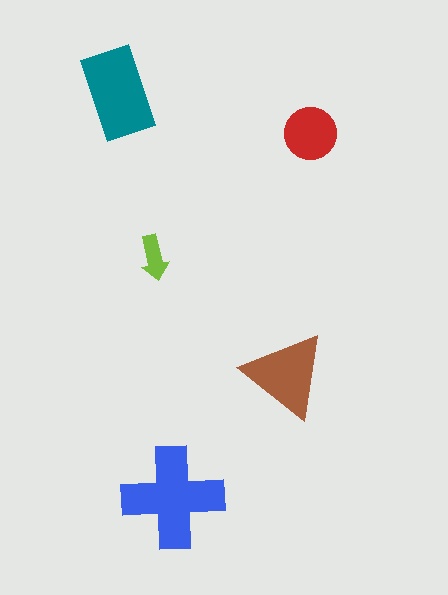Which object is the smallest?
The lime arrow.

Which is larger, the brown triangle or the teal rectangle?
The teal rectangle.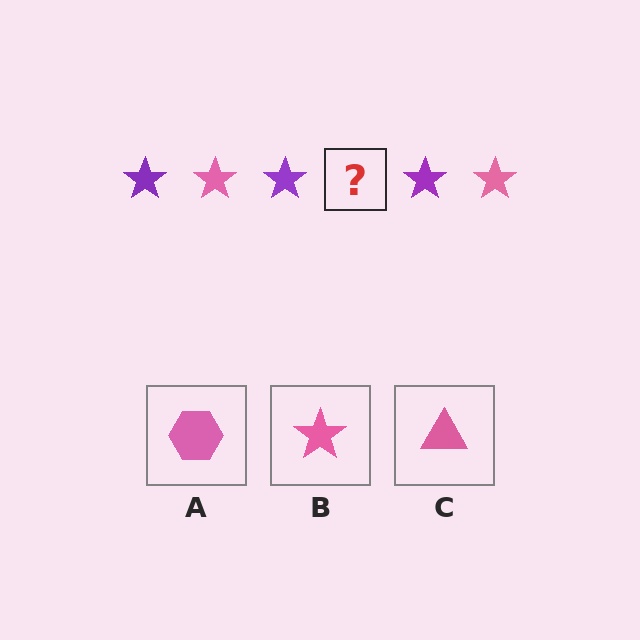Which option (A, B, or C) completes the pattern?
B.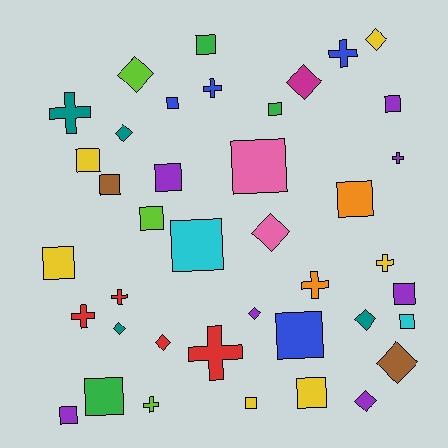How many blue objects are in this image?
There are 4 blue objects.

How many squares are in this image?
There are 19 squares.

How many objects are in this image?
There are 40 objects.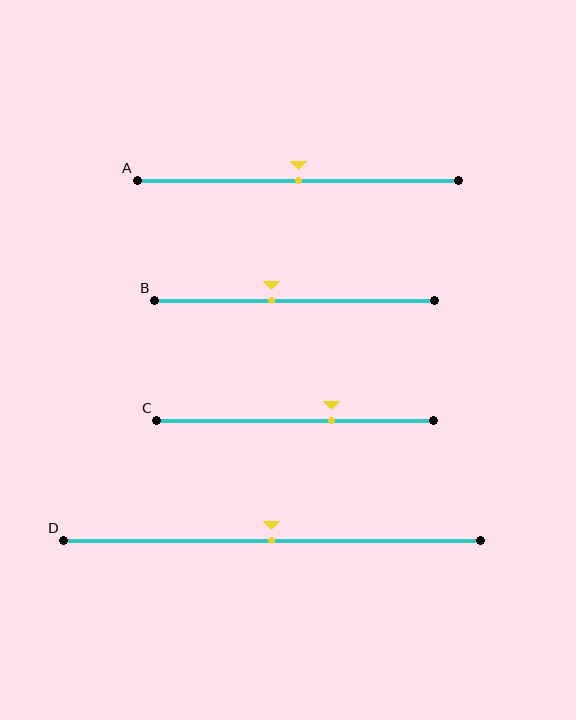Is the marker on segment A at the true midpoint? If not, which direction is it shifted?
Yes, the marker on segment A is at the true midpoint.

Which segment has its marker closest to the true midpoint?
Segment A has its marker closest to the true midpoint.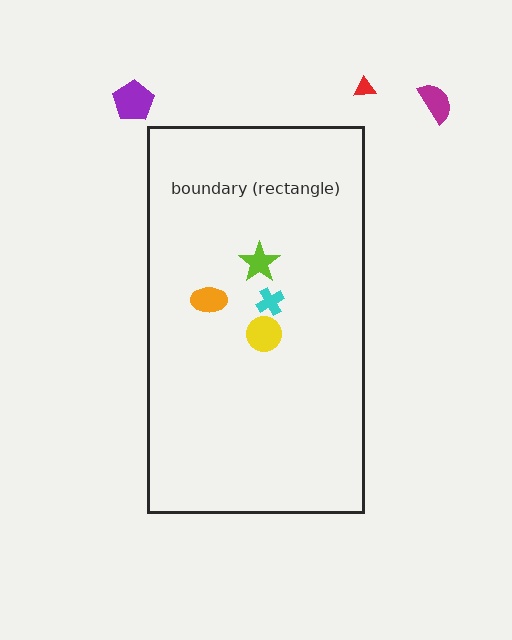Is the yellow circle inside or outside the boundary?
Inside.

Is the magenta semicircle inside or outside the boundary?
Outside.